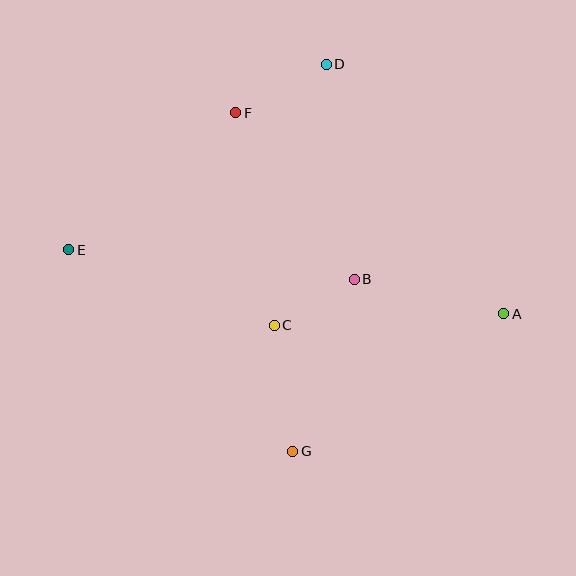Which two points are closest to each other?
Points B and C are closest to each other.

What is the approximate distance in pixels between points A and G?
The distance between A and G is approximately 252 pixels.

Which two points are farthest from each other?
Points A and E are farthest from each other.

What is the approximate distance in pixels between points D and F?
The distance between D and F is approximately 103 pixels.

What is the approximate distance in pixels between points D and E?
The distance between D and E is approximately 318 pixels.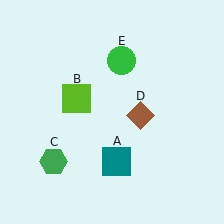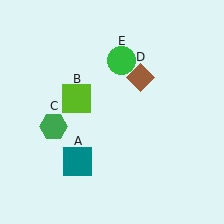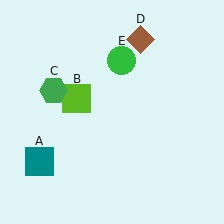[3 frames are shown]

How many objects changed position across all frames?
3 objects changed position: teal square (object A), green hexagon (object C), brown diamond (object D).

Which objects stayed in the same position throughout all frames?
Lime square (object B) and green circle (object E) remained stationary.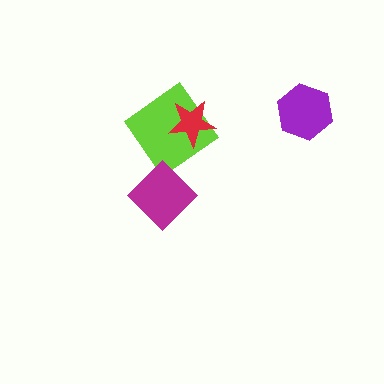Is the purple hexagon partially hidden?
No, no other shape covers it.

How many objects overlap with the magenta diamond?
0 objects overlap with the magenta diamond.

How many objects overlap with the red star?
1 object overlaps with the red star.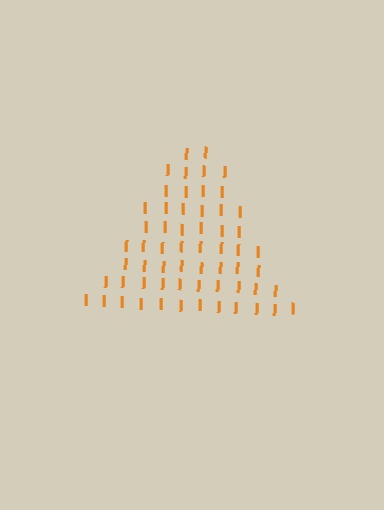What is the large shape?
The large shape is a triangle.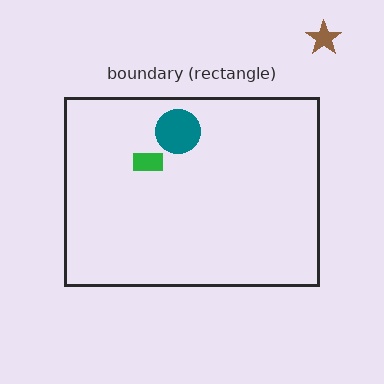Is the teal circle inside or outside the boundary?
Inside.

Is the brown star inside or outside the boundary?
Outside.